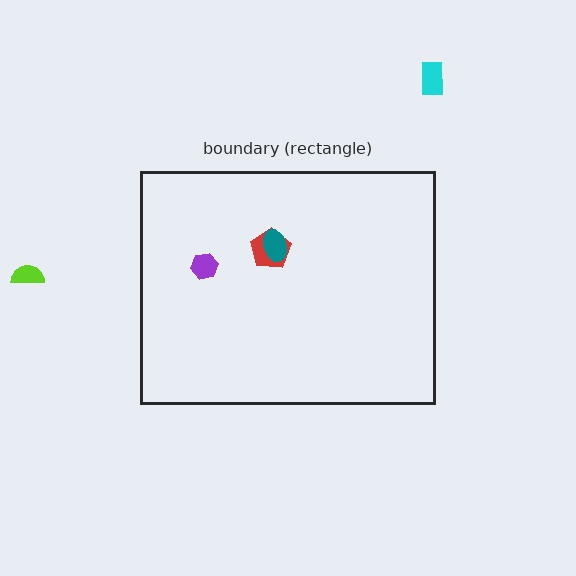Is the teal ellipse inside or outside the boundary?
Inside.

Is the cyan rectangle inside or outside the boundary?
Outside.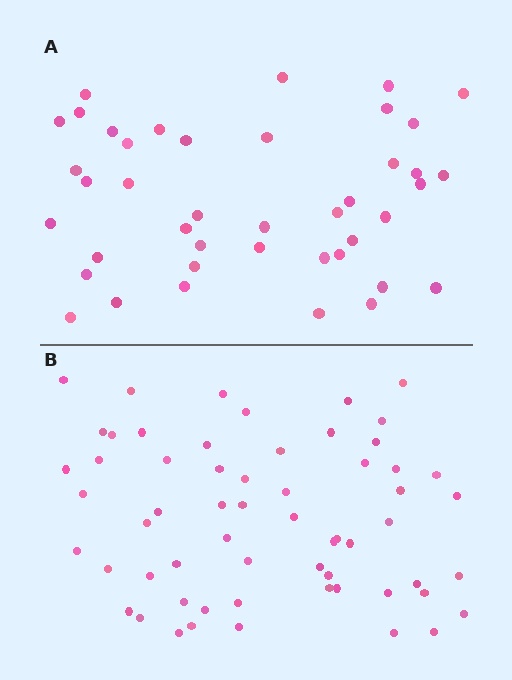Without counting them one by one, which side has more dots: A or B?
Region B (the bottom region) has more dots.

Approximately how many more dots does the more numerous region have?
Region B has approximately 20 more dots than region A.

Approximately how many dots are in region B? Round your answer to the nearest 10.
About 60 dots.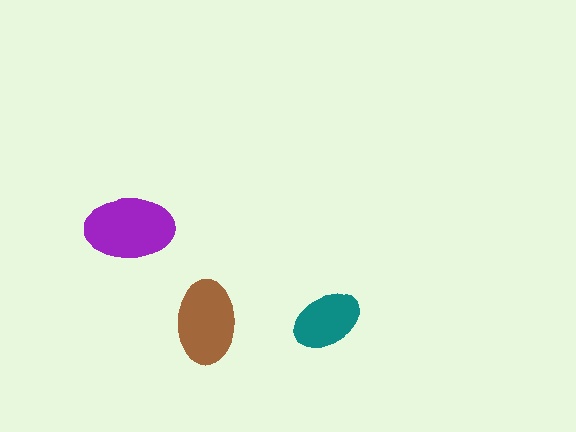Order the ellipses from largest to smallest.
the purple one, the brown one, the teal one.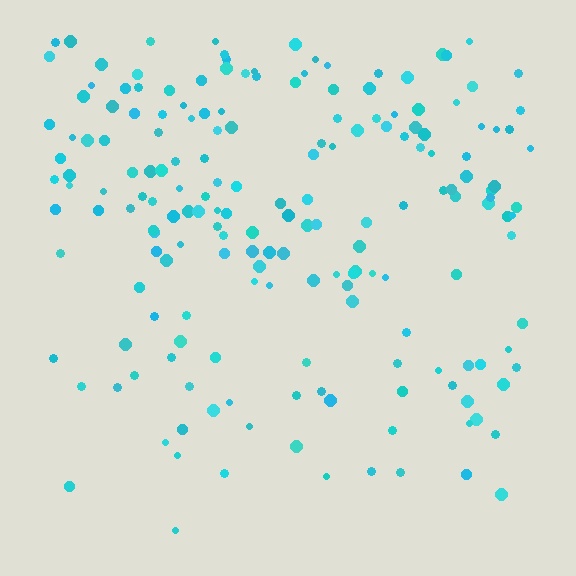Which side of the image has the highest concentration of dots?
The top.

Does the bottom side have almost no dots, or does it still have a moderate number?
Still a moderate number, just noticeably fewer than the top.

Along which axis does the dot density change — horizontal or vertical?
Vertical.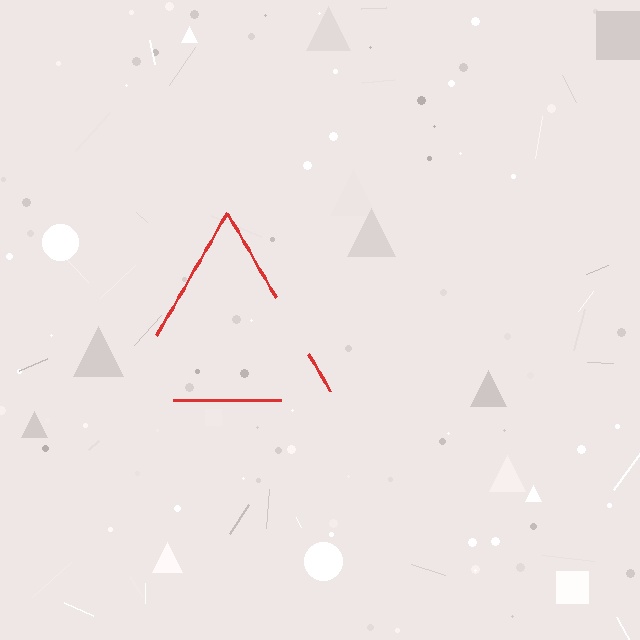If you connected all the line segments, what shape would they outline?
They would outline a triangle.